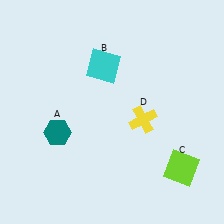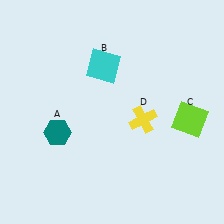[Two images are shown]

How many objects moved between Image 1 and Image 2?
1 object moved between the two images.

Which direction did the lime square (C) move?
The lime square (C) moved up.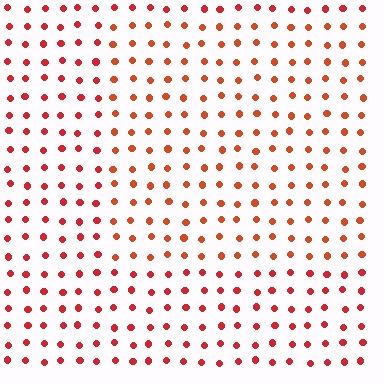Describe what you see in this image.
The image is filled with small red elements in a uniform arrangement. A rectangle-shaped region is visible where the elements are tinted to a slightly different hue, forming a subtle color boundary.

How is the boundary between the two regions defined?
The boundary is defined purely by a slight shift in hue (about 18 degrees). Spacing, size, and orientation are identical on both sides.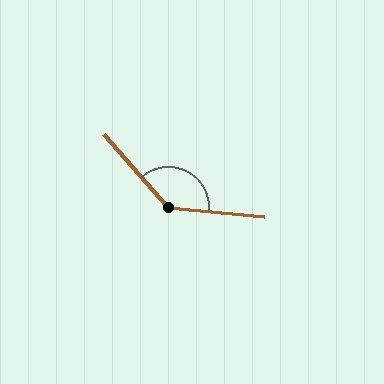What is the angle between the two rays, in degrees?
Approximately 137 degrees.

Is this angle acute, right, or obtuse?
It is obtuse.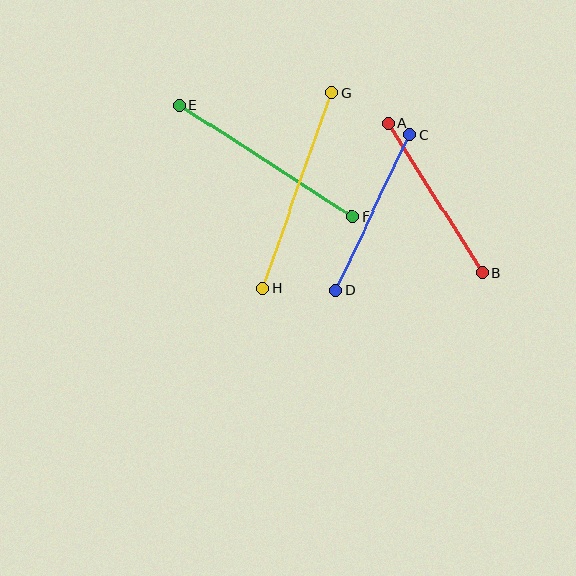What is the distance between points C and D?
The distance is approximately 172 pixels.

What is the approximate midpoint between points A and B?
The midpoint is at approximately (435, 198) pixels.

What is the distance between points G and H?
The distance is approximately 208 pixels.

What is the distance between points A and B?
The distance is approximately 176 pixels.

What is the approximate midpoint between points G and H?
The midpoint is at approximately (297, 191) pixels.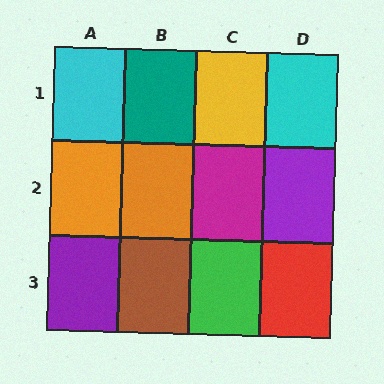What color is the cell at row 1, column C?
Yellow.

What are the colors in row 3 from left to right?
Purple, brown, green, red.